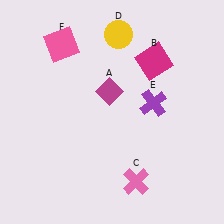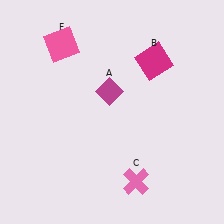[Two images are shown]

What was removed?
The purple cross (E), the yellow circle (D) were removed in Image 2.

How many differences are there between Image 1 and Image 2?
There are 2 differences between the two images.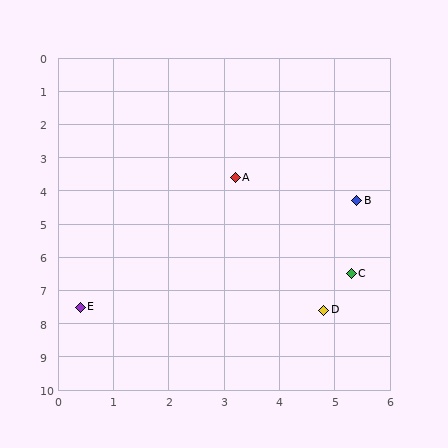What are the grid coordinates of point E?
Point E is at approximately (0.4, 7.5).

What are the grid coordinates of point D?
Point D is at approximately (4.8, 7.6).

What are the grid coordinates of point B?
Point B is at approximately (5.4, 4.3).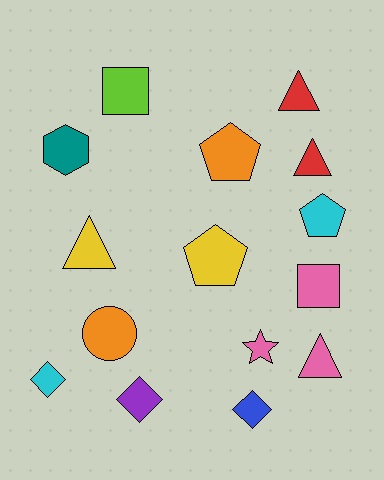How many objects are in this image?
There are 15 objects.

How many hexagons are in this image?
There is 1 hexagon.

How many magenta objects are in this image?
There are no magenta objects.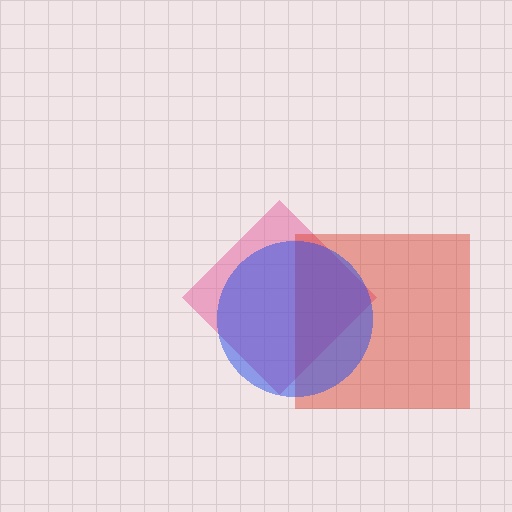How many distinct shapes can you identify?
There are 3 distinct shapes: a pink diamond, a red square, a blue circle.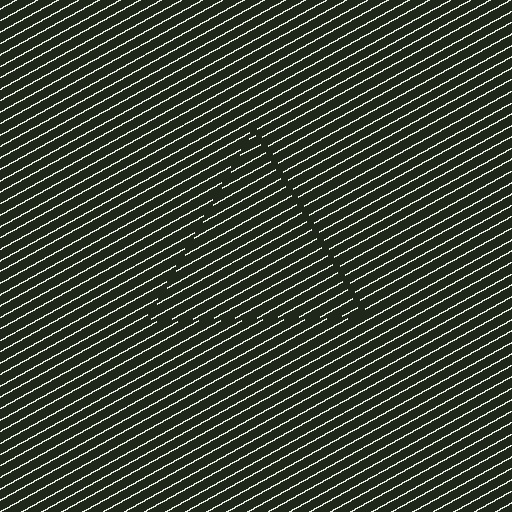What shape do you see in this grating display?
An illusory triangle. The interior of the shape contains the same grating, shifted by half a period — the contour is defined by the phase discontinuity where line-ends from the inner and outer gratings abut.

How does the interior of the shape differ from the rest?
The interior of the shape contains the same grating, shifted by half a period — the contour is defined by the phase discontinuity where line-ends from the inner and outer gratings abut.